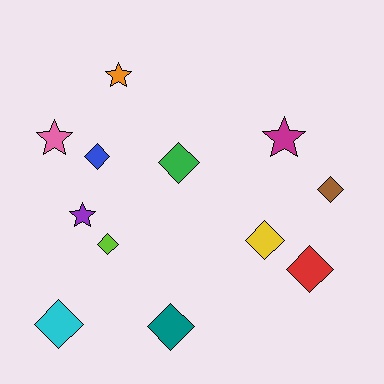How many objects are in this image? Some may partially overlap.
There are 12 objects.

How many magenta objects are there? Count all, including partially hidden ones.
There is 1 magenta object.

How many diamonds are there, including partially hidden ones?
There are 8 diamonds.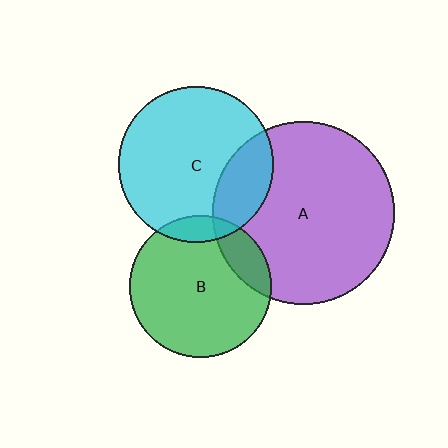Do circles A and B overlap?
Yes.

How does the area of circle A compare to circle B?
Approximately 1.6 times.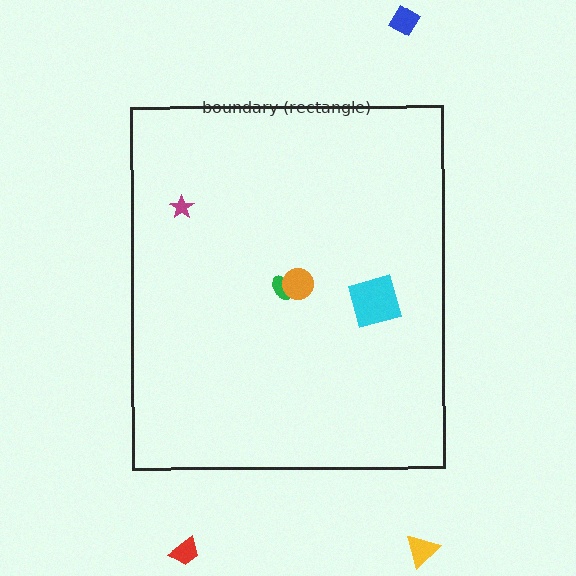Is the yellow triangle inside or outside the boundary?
Outside.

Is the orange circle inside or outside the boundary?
Inside.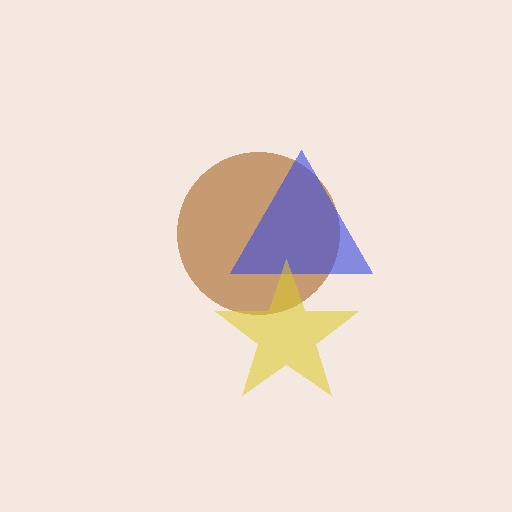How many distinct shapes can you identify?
There are 3 distinct shapes: a brown circle, a blue triangle, a yellow star.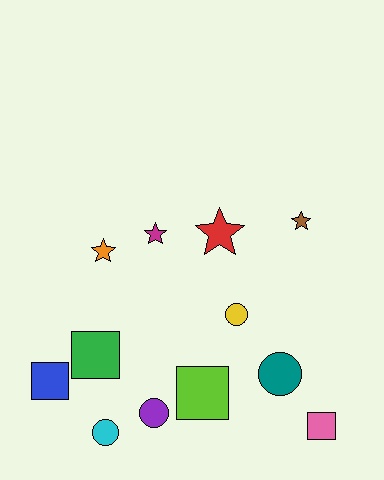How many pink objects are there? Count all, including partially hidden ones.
There is 1 pink object.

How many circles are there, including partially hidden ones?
There are 4 circles.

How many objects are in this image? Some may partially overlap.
There are 12 objects.